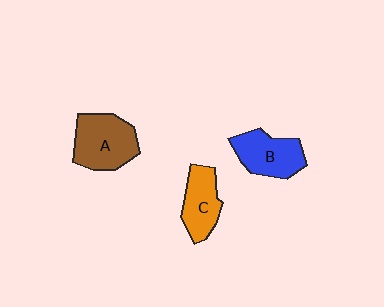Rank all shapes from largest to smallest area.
From largest to smallest: A (brown), B (blue), C (orange).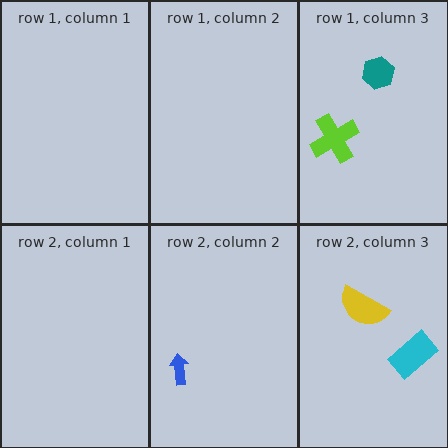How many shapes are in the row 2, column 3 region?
2.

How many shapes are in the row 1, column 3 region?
2.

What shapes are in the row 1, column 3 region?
The teal hexagon, the lime cross.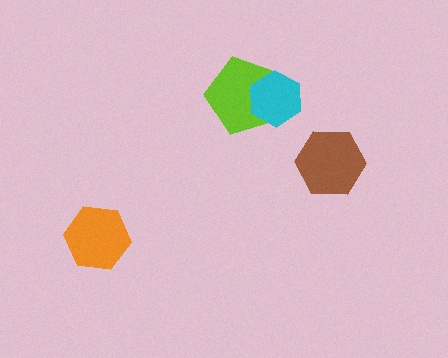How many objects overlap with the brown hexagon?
0 objects overlap with the brown hexagon.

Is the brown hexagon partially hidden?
No, no other shape covers it.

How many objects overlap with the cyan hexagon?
1 object overlaps with the cyan hexagon.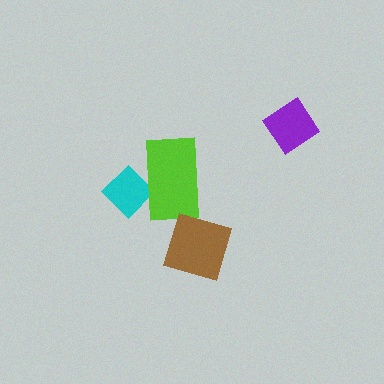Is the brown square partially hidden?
No, no other shape covers it.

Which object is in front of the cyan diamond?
The lime rectangle is in front of the cyan diamond.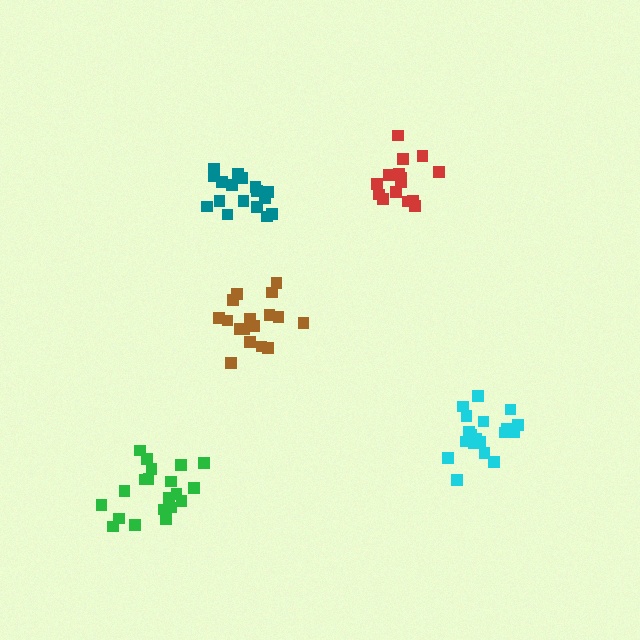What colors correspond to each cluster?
The clusters are colored: green, red, brown, cyan, teal.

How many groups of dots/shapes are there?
There are 5 groups.